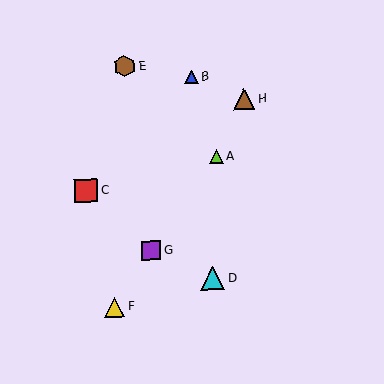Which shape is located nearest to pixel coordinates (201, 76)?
The blue triangle (labeled B) at (191, 77) is nearest to that location.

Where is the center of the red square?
The center of the red square is at (86, 191).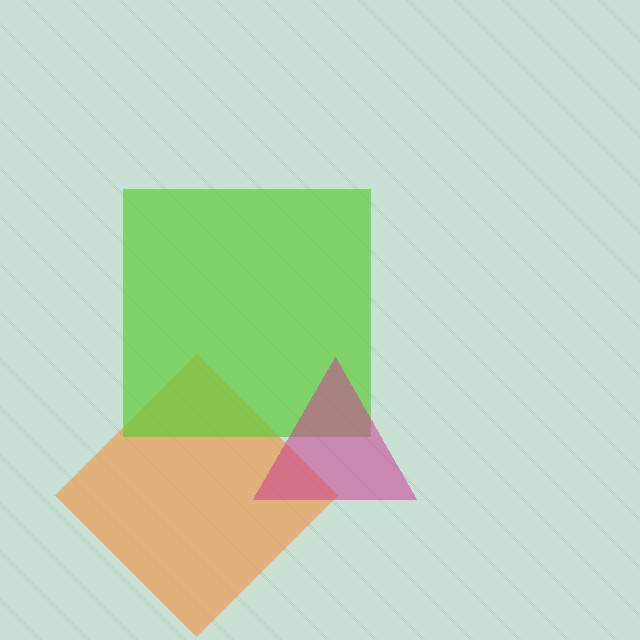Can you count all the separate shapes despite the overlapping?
Yes, there are 3 separate shapes.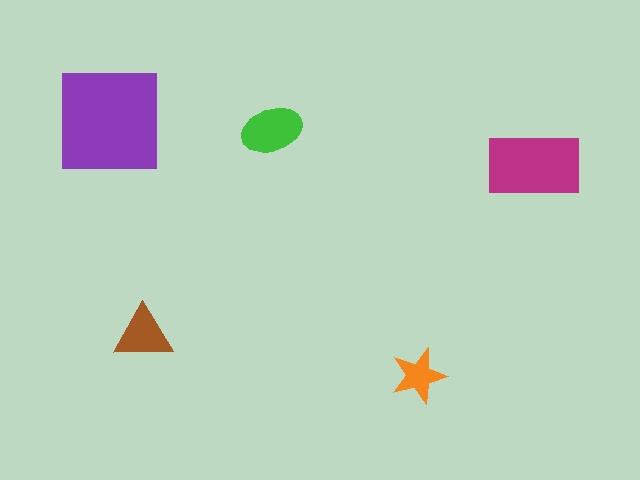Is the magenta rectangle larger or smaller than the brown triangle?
Larger.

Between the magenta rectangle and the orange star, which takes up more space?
The magenta rectangle.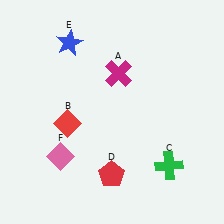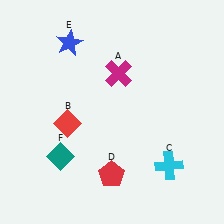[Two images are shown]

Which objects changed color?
C changed from green to cyan. F changed from pink to teal.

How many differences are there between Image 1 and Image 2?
There are 2 differences between the two images.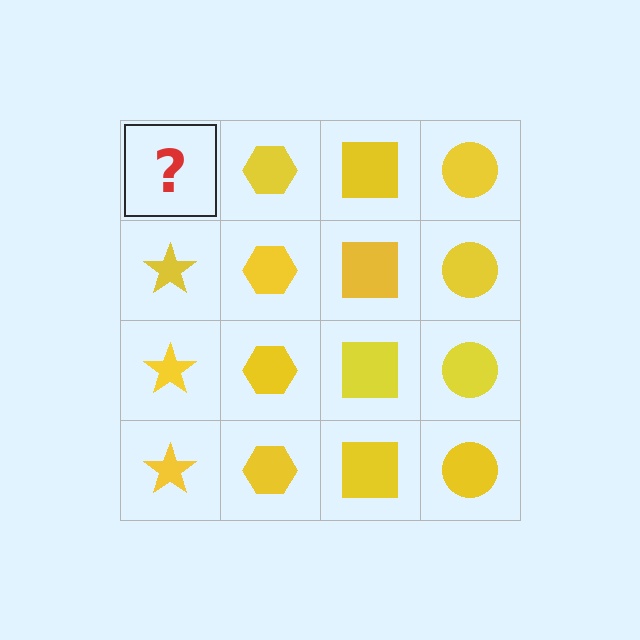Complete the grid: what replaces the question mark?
The question mark should be replaced with a yellow star.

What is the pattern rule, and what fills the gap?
The rule is that each column has a consistent shape. The gap should be filled with a yellow star.